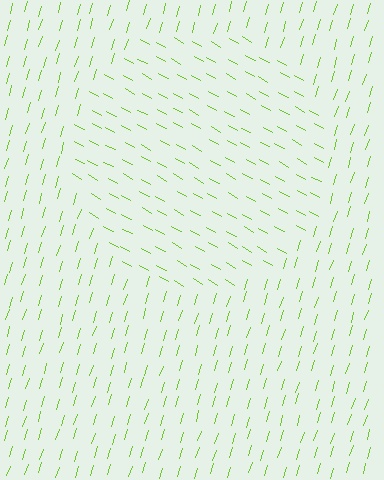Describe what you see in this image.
The image is filled with small lime line segments. A circle region in the image has lines oriented differently from the surrounding lines, creating a visible texture boundary.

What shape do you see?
I see a circle.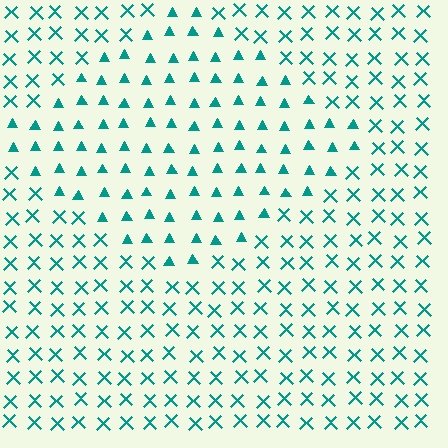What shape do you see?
I see a diamond.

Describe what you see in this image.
The image is filled with small teal elements arranged in a uniform grid. A diamond-shaped region contains triangles, while the surrounding area contains X marks. The boundary is defined purely by the change in element shape.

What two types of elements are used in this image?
The image uses triangles inside the diamond region and X marks outside it.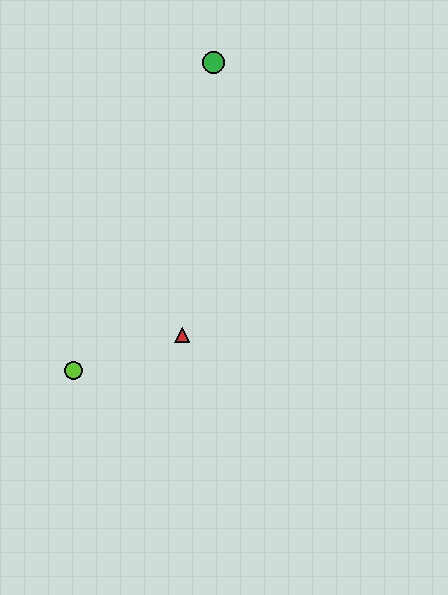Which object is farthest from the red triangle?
The green circle is farthest from the red triangle.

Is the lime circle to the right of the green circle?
No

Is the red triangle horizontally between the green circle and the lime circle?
Yes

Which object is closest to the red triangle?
The lime circle is closest to the red triangle.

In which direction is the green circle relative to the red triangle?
The green circle is above the red triangle.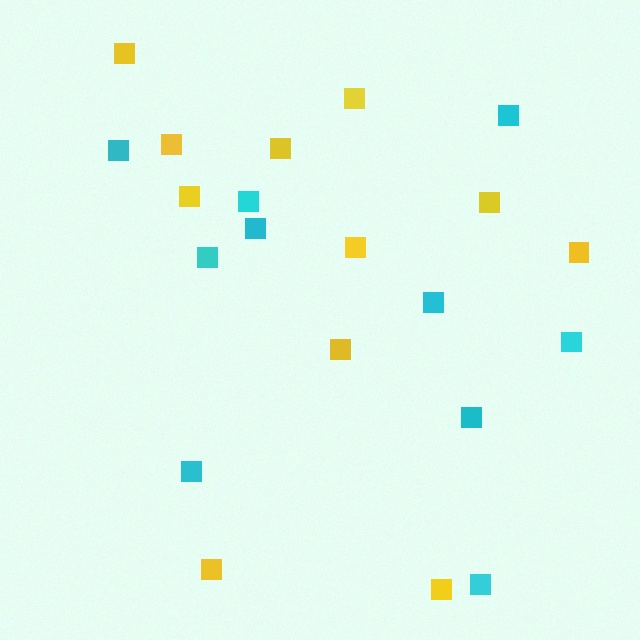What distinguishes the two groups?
There are 2 groups: one group of cyan squares (10) and one group of yellow squares (11).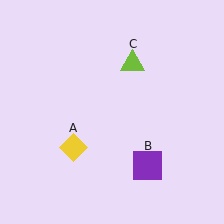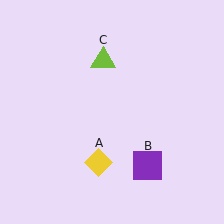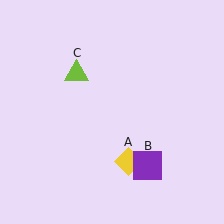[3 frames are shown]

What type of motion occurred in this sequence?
The yellow diamond (object A), lime triangle (object C) rotated counterclockwise around the center of the scene.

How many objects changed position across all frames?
2 objects changed position: yellow diamond (object A), lime triangle (object C).